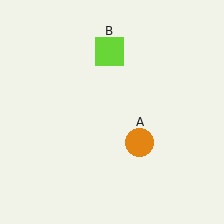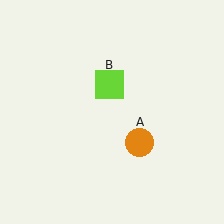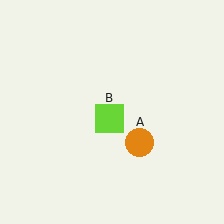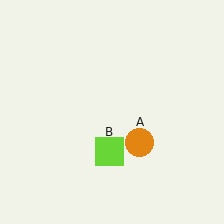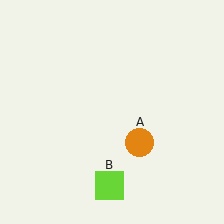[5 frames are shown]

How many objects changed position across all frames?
1 object changed position: lime square (object B).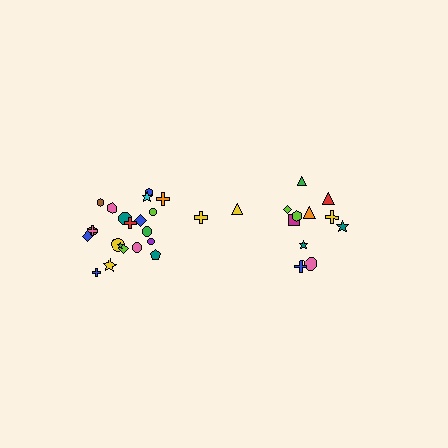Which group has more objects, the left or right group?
The left group.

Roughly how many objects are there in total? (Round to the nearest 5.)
Roughly 35 objects in total.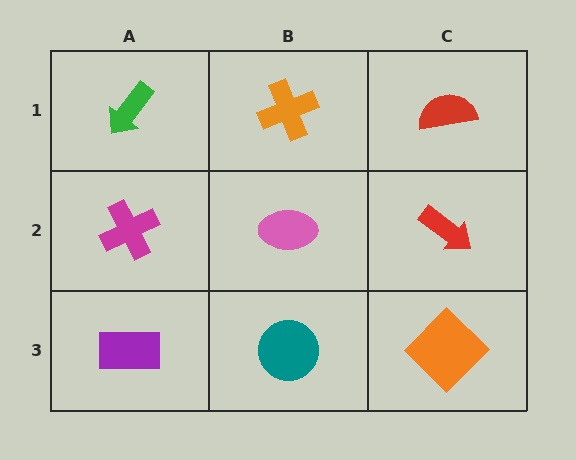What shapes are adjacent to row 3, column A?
A magenta cross (row 2, column A), a teal circle (row 3, column B).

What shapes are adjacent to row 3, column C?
A red arrow (row 2, column C), a teal circle (row 3, column B).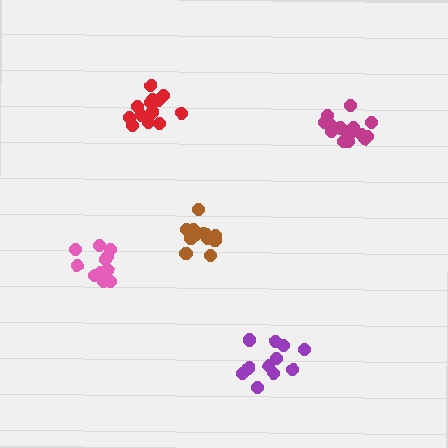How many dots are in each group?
Group 1: 11 dots, Group 2: 15 dots, Group 3: 13 dots, Group 4: 13 dots, Group 5: 11 dots (63 total).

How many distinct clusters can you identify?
There are 5 distinct clusters.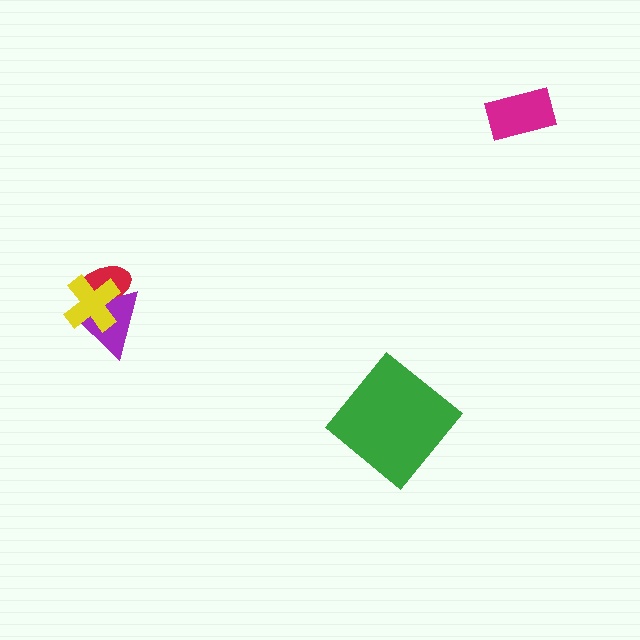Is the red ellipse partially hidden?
Yes, it is partially covered by another shape.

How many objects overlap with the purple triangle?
2 objects overlap with the purple triangle.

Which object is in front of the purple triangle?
The yellow cross is in front of the purple triangle.